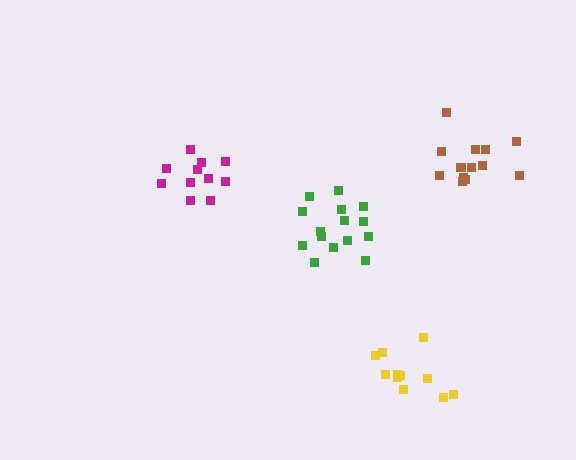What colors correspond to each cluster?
The clusters are colored: brown, yellow, magenta, green.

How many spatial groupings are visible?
There are 4 spatial groupings.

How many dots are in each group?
Group 1: 13 dots, Group 2: 11 dots, Group 3: 11 dots, Group 4: 15 dots (50 total).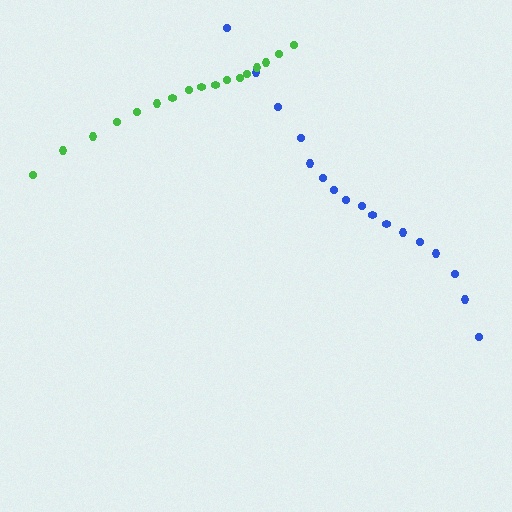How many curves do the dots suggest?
There are 2 distinct paths.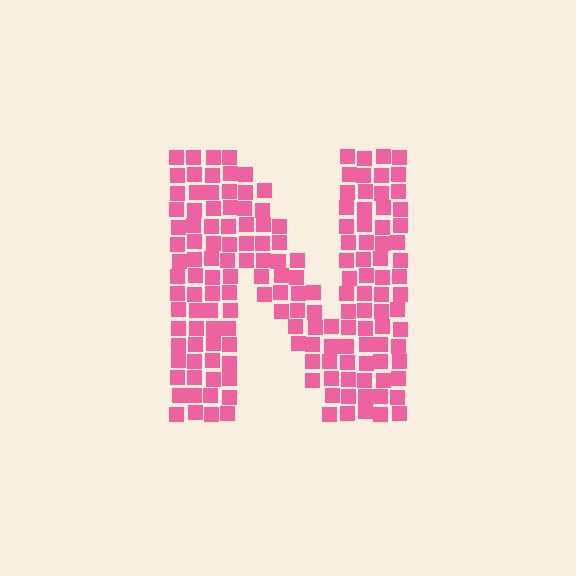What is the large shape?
The large shape is the letter N.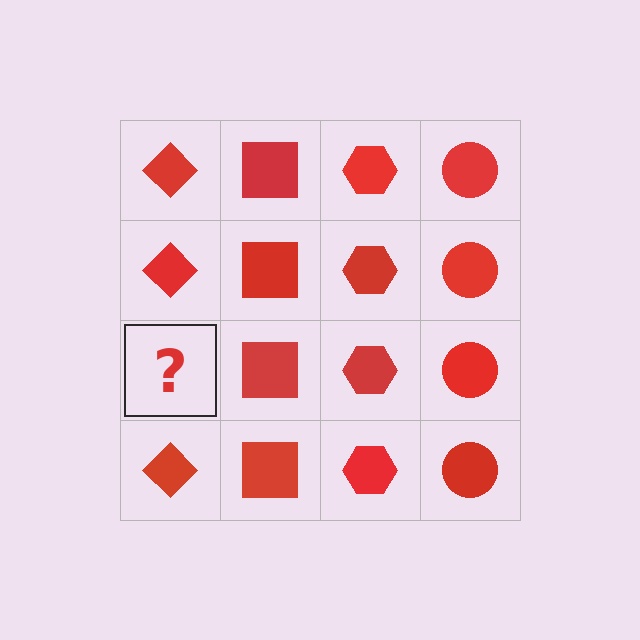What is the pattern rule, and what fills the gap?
The rule is that each column has a consistent shape. The gap should be filled with a red diamond.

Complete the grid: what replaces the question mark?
The question mark should be replaced with a red diamond.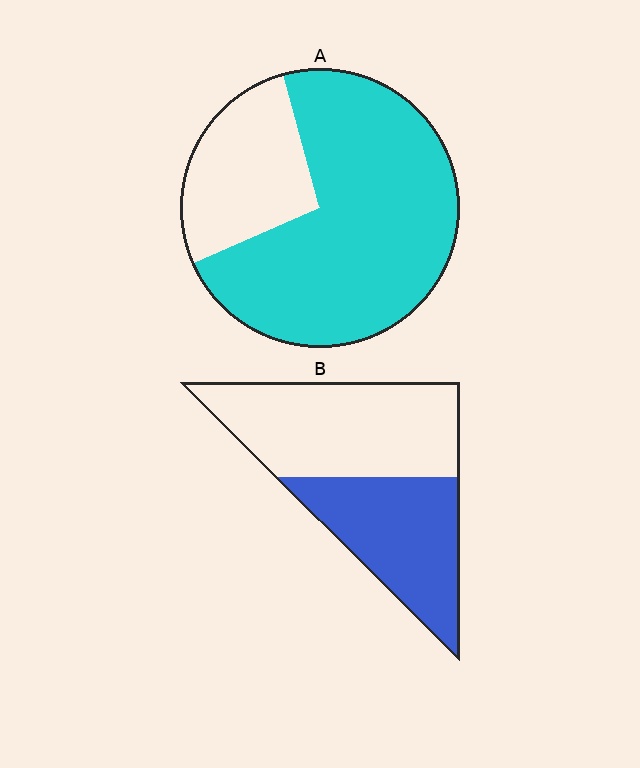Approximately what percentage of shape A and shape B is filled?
A is approximately 75% and B is approximately 45%.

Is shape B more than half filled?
No.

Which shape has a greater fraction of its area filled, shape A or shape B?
Shape A.